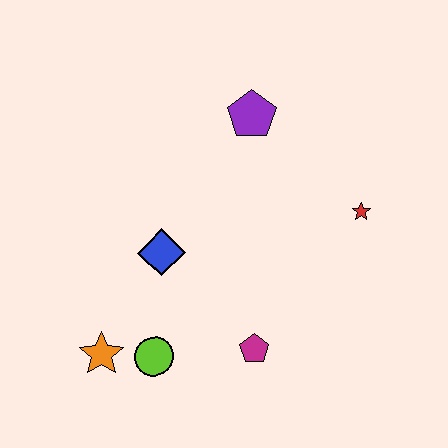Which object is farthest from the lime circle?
The purple pentagon is farthest from the lime circle.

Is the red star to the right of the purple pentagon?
Yes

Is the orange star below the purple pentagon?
Yes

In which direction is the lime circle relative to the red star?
The lime circle is to the left of the red star.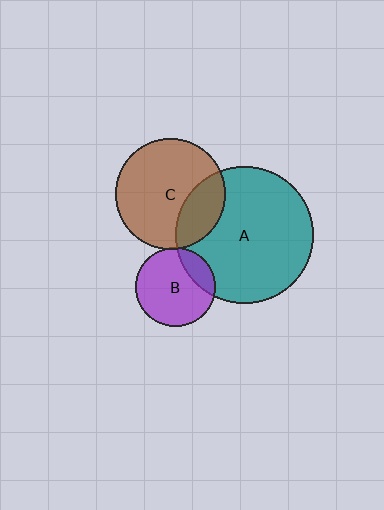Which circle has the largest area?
Circle A (teal).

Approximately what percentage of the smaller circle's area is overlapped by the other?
Approximately 20%.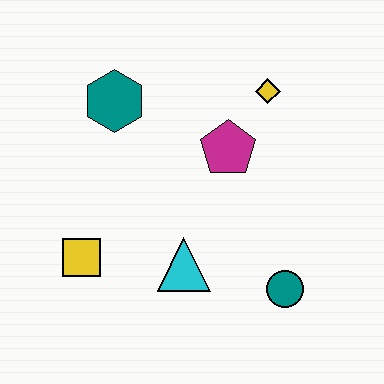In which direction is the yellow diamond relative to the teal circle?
The yellow diamond is above the teal circle.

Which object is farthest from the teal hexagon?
The teal circle is farthest from the teal hexagon.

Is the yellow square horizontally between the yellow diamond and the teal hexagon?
No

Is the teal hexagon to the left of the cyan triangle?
Yes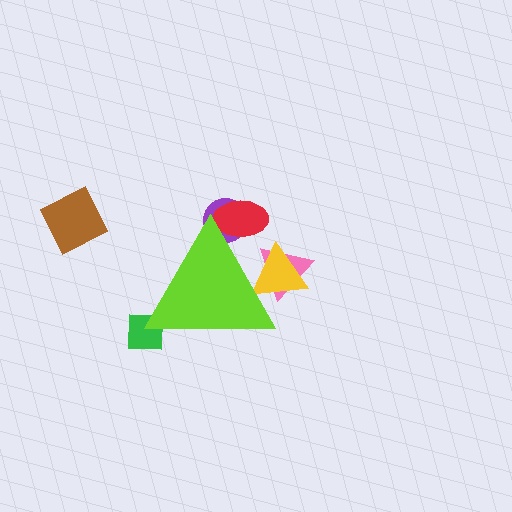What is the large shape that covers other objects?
A lime triangle.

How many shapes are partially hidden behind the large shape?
5 shapes are partially hidden.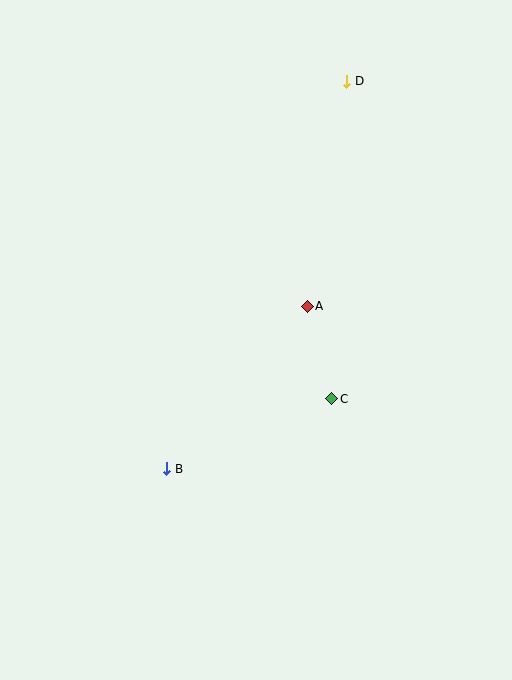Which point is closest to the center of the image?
Point A at (307, 306) is closest to the center.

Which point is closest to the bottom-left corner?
Point B is closest to the bottom-left corner.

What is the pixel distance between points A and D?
The distance between A and D is 229 pixels.